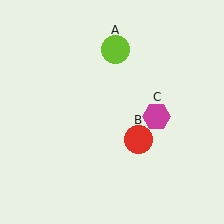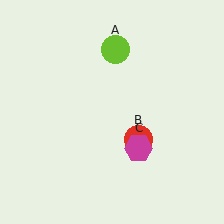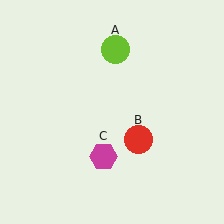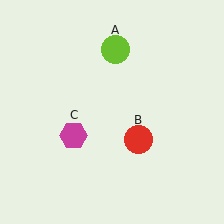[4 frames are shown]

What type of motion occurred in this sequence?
The magenta hexagon (object C) rotated clockwise around the center of the scene.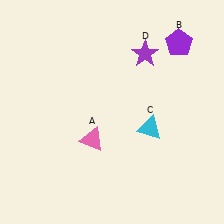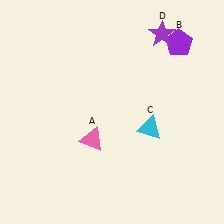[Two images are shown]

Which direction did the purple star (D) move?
The purple star (D) moved up.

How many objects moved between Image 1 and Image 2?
1 object moved between the two images.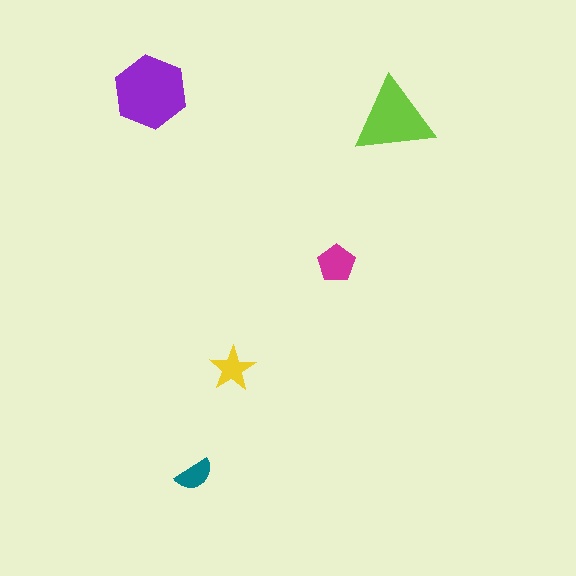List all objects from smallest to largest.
The teal semicircle, the yellow star, the magenta pentagon, the lime triangle, the purple hexagon.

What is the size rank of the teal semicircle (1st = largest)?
5th.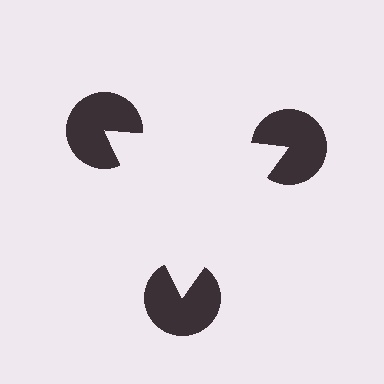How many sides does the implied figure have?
3 sides.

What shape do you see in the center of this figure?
An illusory triangle — its edges are inferred from the aligned wedge cuts in the pac-man discs, not physically drawn.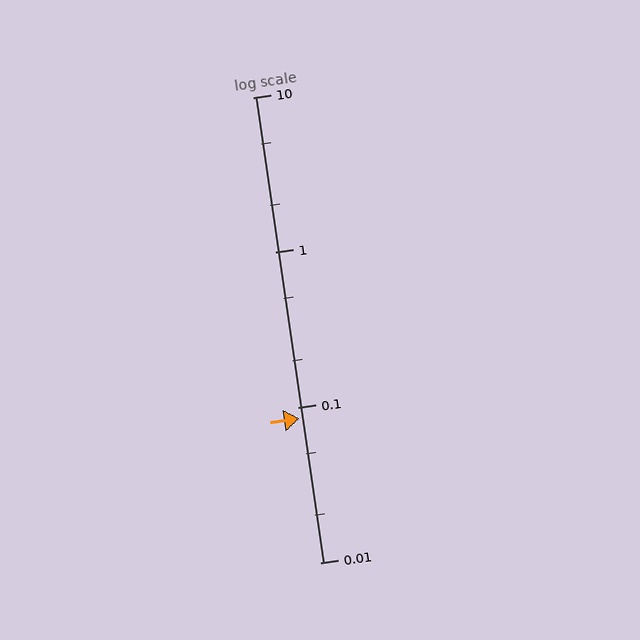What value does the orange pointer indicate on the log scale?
The pointer indicates approximately 0.085.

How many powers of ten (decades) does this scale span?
The scale spans 3 decades, from 0.01 to 10.